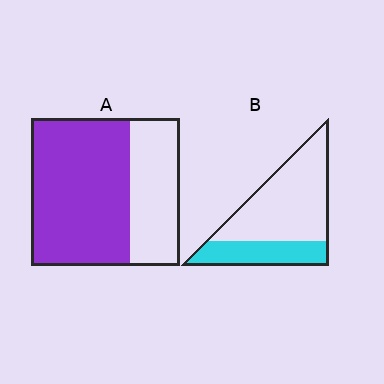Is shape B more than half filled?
No.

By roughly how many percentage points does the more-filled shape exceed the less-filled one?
By roughly 35 percentage points (A over B).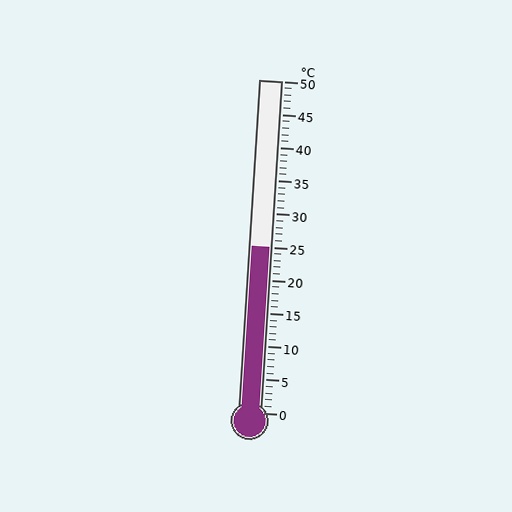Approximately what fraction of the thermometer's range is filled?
The thermometer is filled to approximately 50% of its range.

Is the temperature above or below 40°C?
The temperature is below 40°C.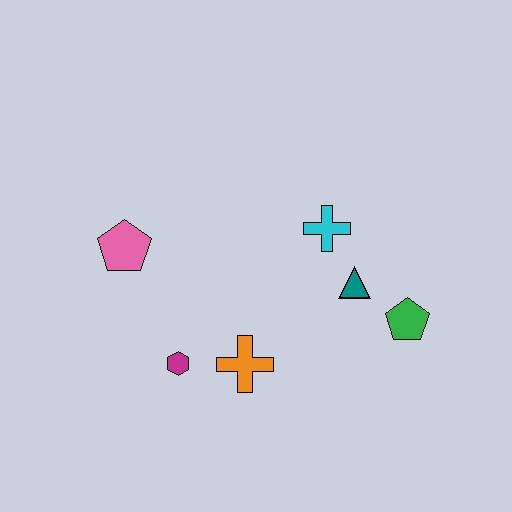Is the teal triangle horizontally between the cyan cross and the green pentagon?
Yes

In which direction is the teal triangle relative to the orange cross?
The teal triangle is to the right of the orange cross.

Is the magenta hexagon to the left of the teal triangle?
Yes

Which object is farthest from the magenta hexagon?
The green pentagon is farthest from the magenta hexagon.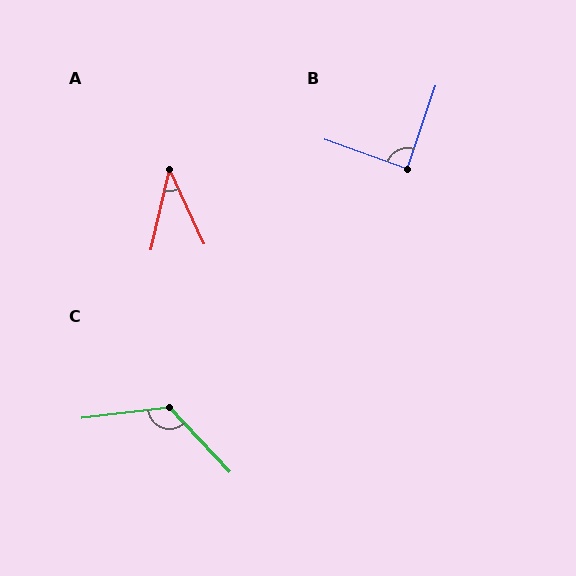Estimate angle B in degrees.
Approximately 89 degrees.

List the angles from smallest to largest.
A (38°), B (89°), C (127°).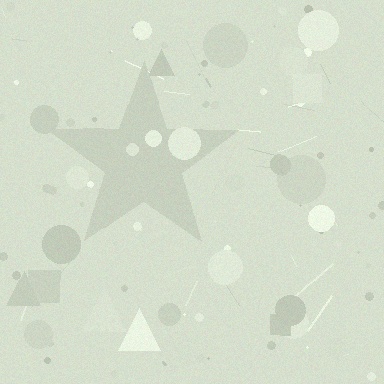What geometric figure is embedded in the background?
A star is embedded in the background.